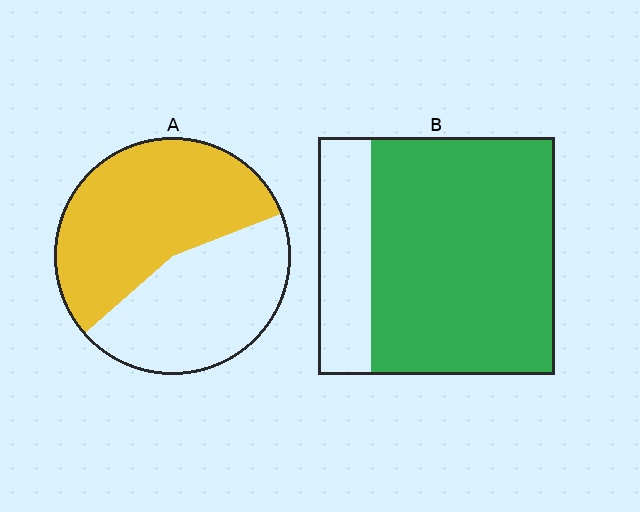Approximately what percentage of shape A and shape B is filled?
A is approximately 55% and B is approximately 80%.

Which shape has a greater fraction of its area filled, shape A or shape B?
Shape B.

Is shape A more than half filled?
Yes.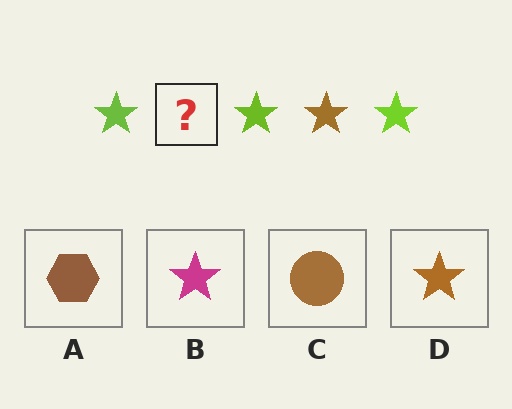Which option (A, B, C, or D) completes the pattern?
D.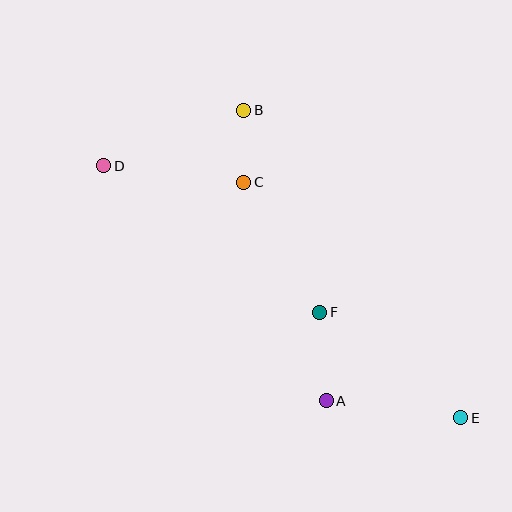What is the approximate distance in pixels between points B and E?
The distance between B and E is approximately 376 pixels.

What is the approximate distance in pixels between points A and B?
The distance between A and B is approximately 302 pixels.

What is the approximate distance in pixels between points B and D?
The distance between B and D is approximately 151 pixels.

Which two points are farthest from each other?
Points D and E are farthest from each other.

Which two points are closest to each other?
Points B and C are closest to each other.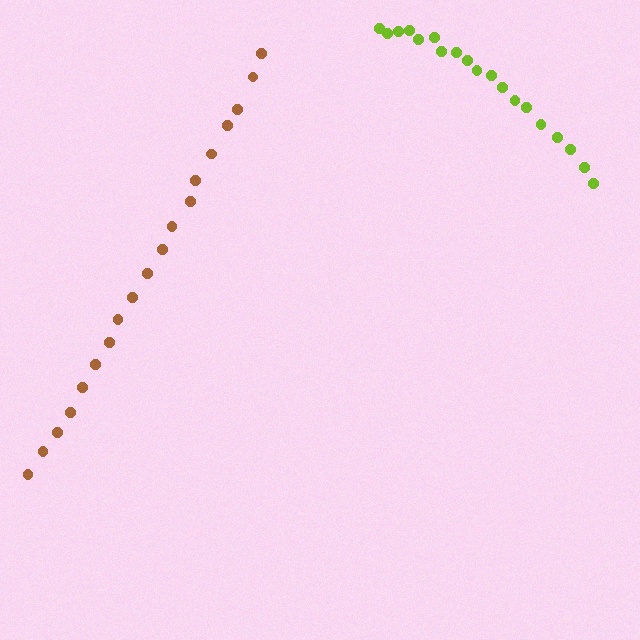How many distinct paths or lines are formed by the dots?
There are 2 distinct paths.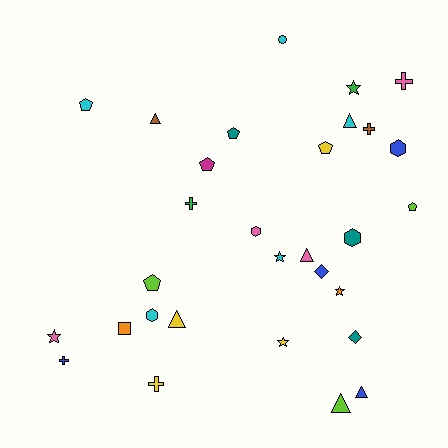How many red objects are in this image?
There are no red objects.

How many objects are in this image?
There are 30 objects.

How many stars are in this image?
There are 5 stars.